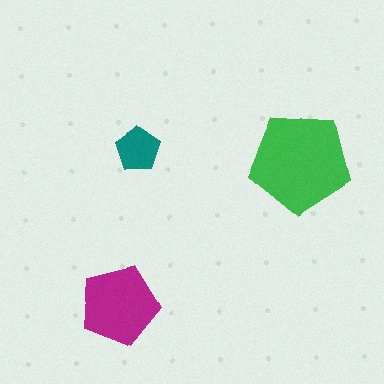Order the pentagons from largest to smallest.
the green one, the magenta one, the teal one.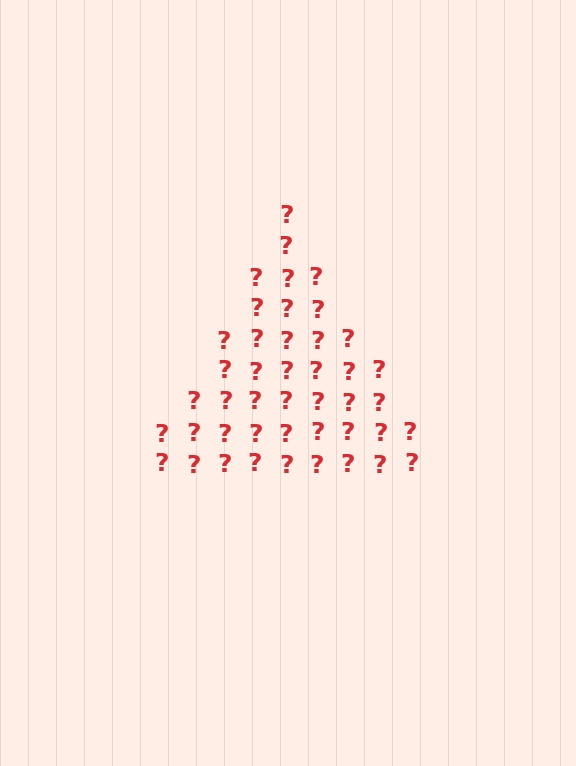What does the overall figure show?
The overall figure shows a triangle.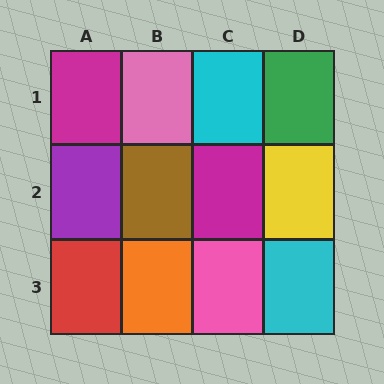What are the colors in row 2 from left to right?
Purple, brown, magenta, yellow.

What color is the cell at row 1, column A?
Magenta.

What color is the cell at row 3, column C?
Pink.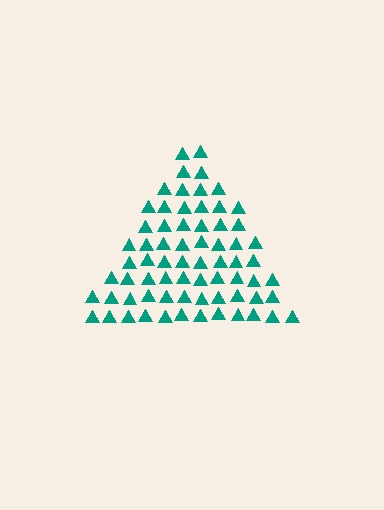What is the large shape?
The large shape is a triangle.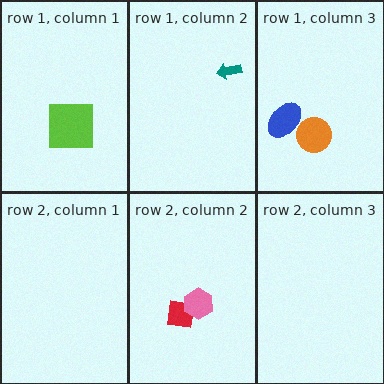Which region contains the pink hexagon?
The row 2, column 2 region.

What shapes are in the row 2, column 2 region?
The red square, the pink hexagon.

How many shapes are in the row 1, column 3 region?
2.